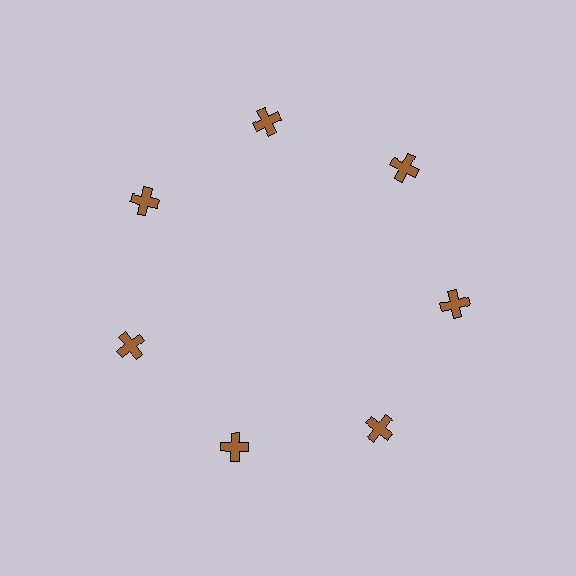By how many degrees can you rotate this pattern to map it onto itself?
The pattern maps onto itself every 51 degrees of rotation.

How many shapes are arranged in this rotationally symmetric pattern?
There are 7 shapes, arranged in 7 groups of 1.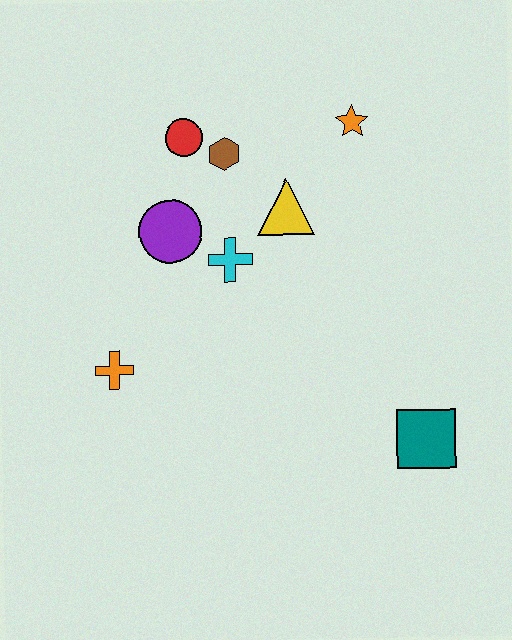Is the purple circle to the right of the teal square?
No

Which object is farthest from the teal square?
The red circle is farthest from the teal square.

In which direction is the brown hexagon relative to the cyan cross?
The brown hexagon is above the cyan cross.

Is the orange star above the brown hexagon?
Yes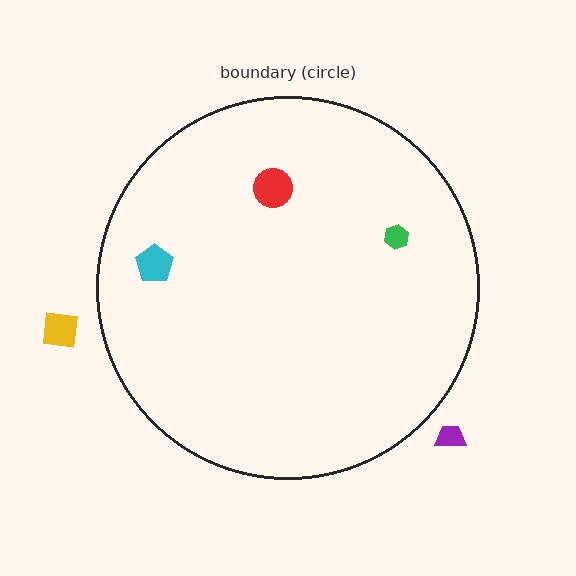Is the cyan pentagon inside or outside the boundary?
Inside.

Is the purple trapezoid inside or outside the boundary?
Outside.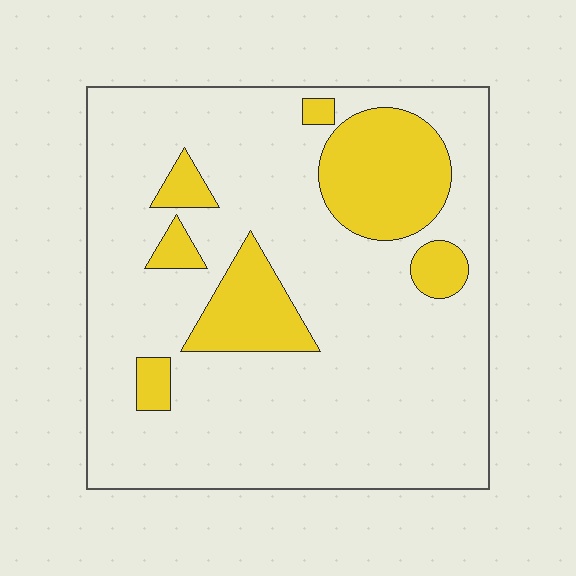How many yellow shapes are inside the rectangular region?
7.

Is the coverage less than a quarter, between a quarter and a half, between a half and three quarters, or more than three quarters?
Less than a quarter.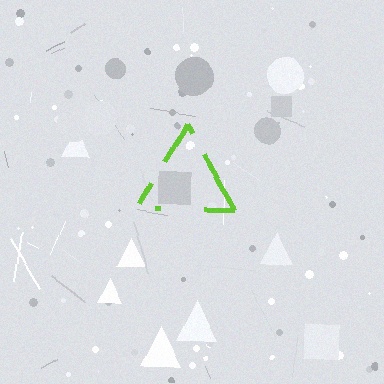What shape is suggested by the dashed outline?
The dashed outline suggests a triangle.